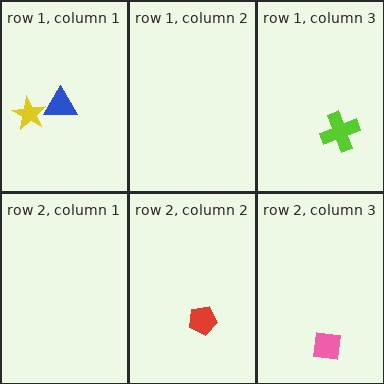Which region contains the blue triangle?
The row 1, column 1 region.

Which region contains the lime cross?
The row 1, column 3 region.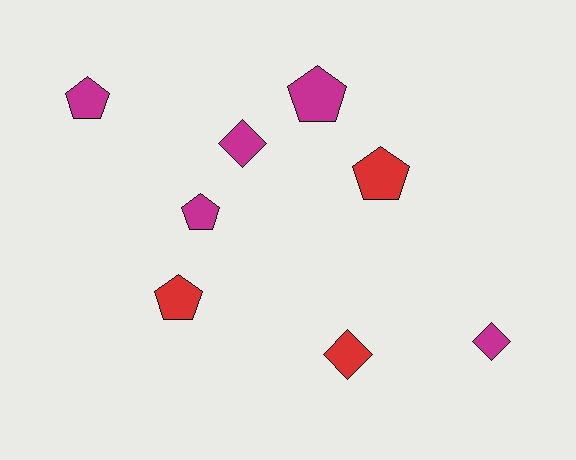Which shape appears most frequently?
Pentagon, with 5 objects.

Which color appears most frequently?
Magenta, with 5 objects.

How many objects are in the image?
There are 8 objects.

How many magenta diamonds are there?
There are 2 magenta diamonds.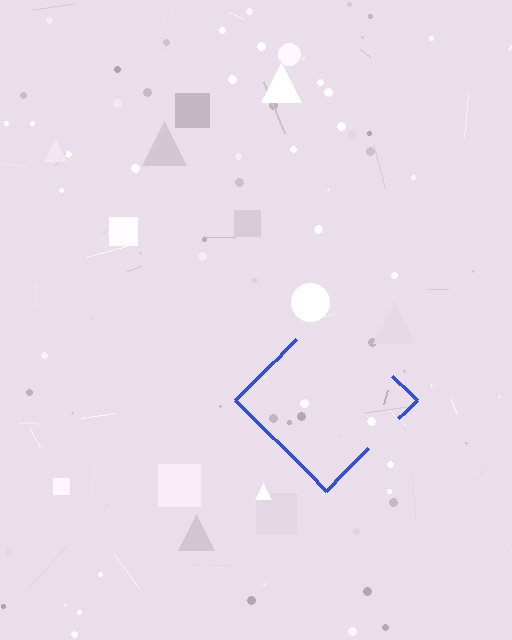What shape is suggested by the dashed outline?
The dashed outline suggests a diamond.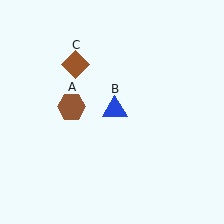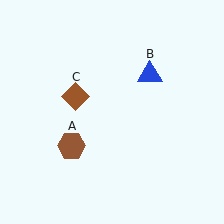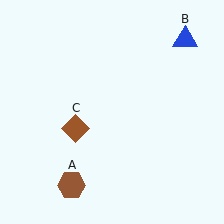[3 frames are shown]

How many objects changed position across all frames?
3 objects changed position: brown hexagon (object A), blue triangle (object B), brown diamond (object C).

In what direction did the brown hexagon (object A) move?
The brown hexagon (object A) moved down.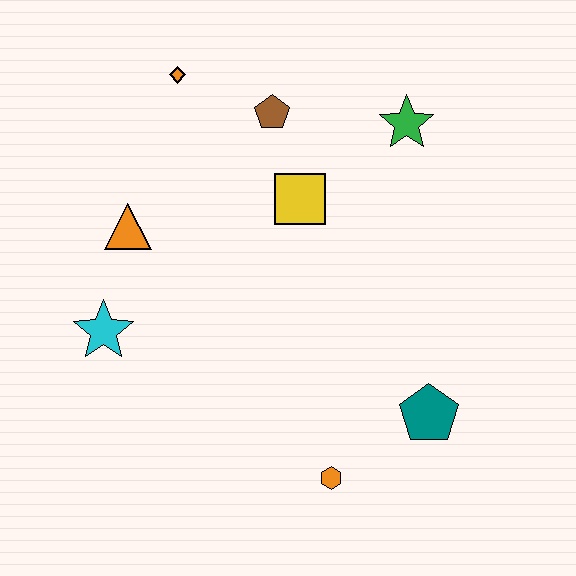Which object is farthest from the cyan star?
The green star is farthest from the cyan star.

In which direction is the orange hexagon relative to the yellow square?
The orange hexagon is below the yellow square.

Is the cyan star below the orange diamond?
Yes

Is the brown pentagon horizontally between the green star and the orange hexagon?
No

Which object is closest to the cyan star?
The orange triangle is closest to the cyan star.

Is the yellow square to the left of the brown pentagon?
No